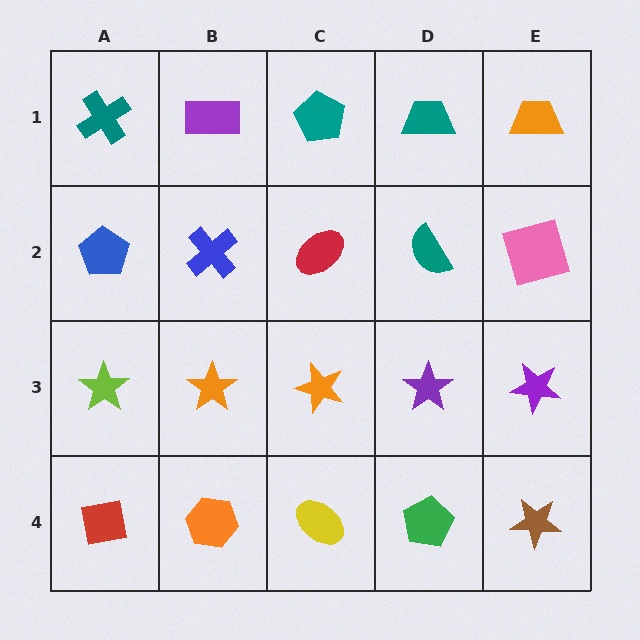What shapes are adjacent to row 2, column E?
An orange trapezoid (row 1, column E), a purple star (row 3, column E), a teal semicircle (row 2, column D).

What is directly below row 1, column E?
A pink square.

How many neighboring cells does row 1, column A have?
2.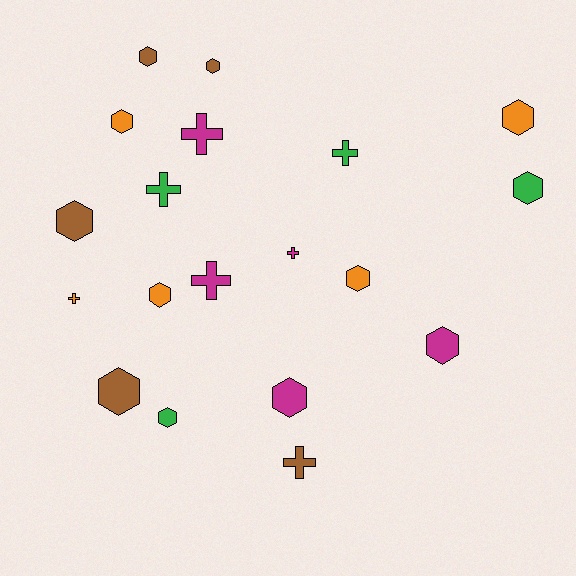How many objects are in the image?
There are 19 objects.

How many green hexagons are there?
There are 2 green hexagons.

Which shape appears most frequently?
Hexagon, with 12 objects.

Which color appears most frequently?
Orange, with 5 objects.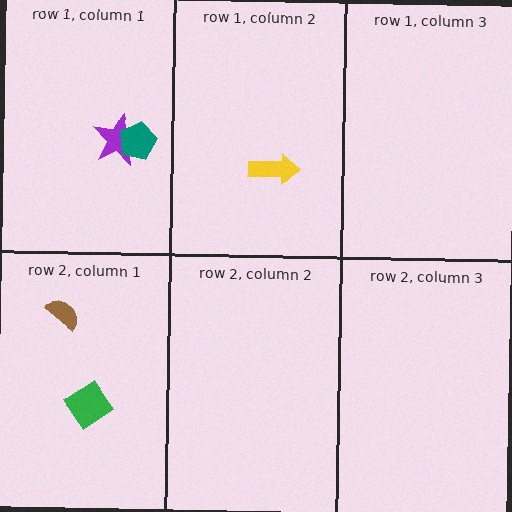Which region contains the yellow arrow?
The row 1, column 2 region.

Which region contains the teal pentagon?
The row 1, column 1 region.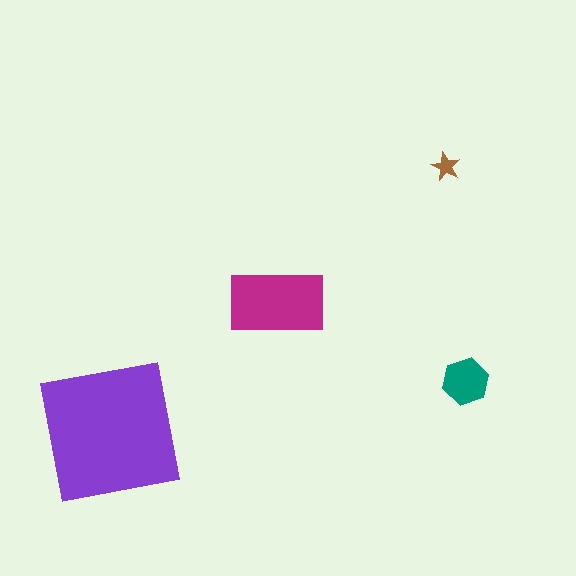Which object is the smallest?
The brown star.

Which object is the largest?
The purple square.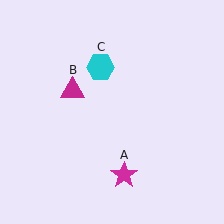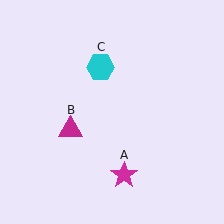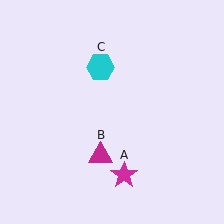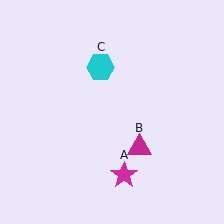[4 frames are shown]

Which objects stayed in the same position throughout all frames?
Magenta star (object A) and cyan hexagon (object C) remained stationary.